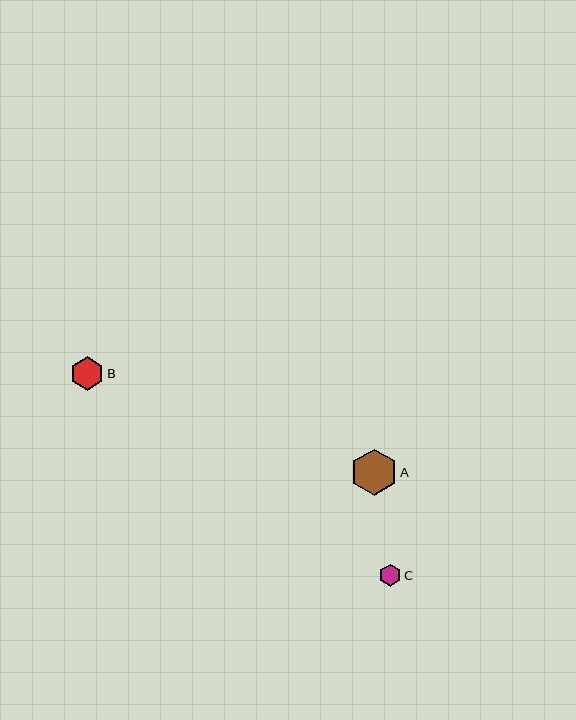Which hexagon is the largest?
Hexagon A is the largest with a size of approximately 46 pixels.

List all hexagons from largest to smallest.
From largest to smallest: A, B, C.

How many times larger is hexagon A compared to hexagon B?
Hexagon A is approximately 1.4 times the size of hexagon B.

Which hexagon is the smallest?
Hexagon C is the smallest with a size of approximately 22 pixels.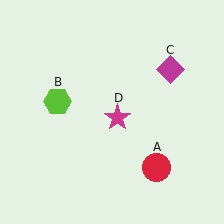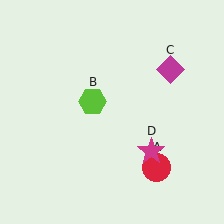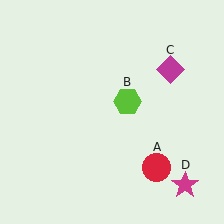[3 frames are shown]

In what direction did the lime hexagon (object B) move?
The lime hexagon (object B) moved right.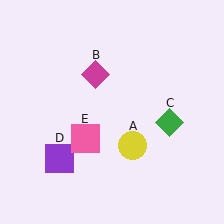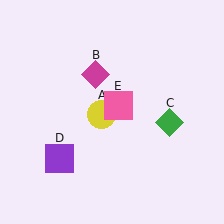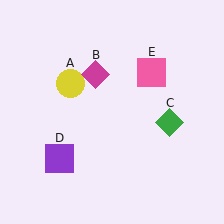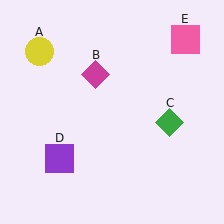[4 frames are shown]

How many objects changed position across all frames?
2 objects changed position: yellow circle (object A), pink square (object E).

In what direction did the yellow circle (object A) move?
The yellow circle (object A) moved up and to the left.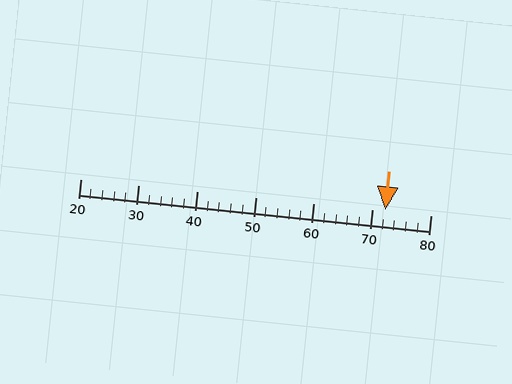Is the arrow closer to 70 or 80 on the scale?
The arrow is closer to 70.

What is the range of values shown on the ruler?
The ruler shows values from 20 to 80.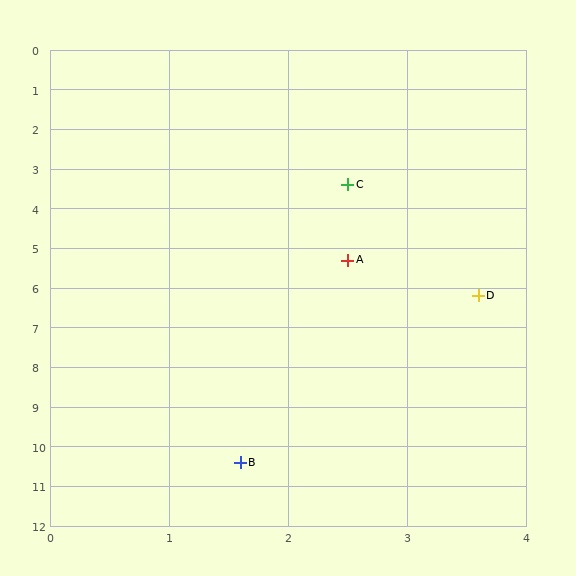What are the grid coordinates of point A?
Point A is at approximately (2.5, 5.3).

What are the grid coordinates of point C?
Point C is at approximately (2.5, 3.4).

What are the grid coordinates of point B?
Point B is at approximately (1.6, 10.4).